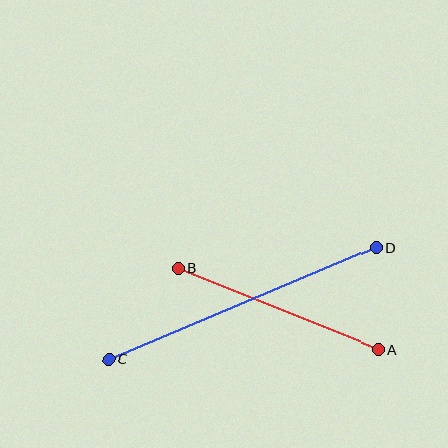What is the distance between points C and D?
The distance is approximately 290 pixels.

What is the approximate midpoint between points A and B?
The midpoint is at approximately (278, 309) pixels.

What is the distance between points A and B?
The distance is approximately 215 pixels.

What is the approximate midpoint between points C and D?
The midpoint is at approximately (243, 303) pixels.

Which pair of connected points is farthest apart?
Points C and D are farthest apart.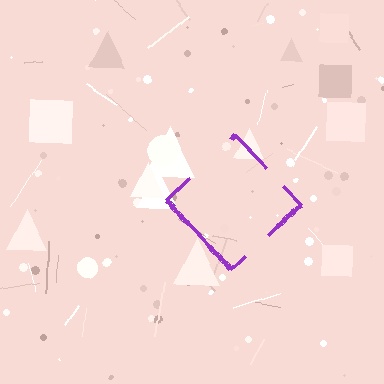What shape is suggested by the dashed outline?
The dashed outline suggests a diamond.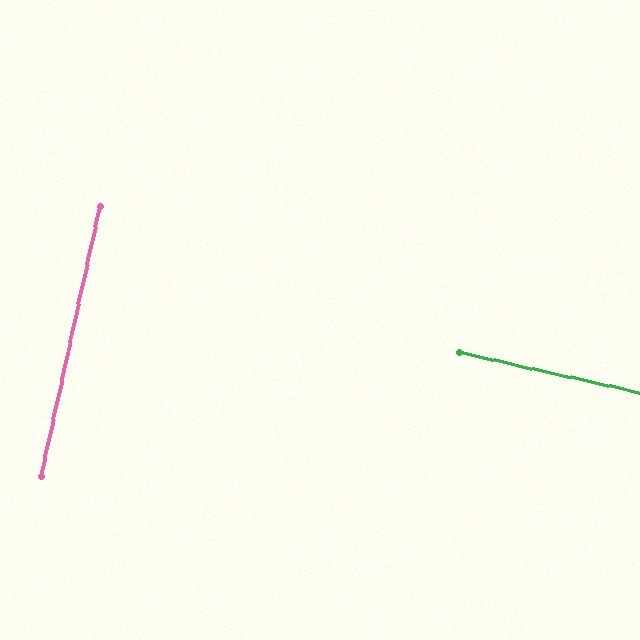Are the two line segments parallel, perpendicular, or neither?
Perpendicular — they meet at approximately 89°.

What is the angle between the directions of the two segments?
Approximately 89 degrees.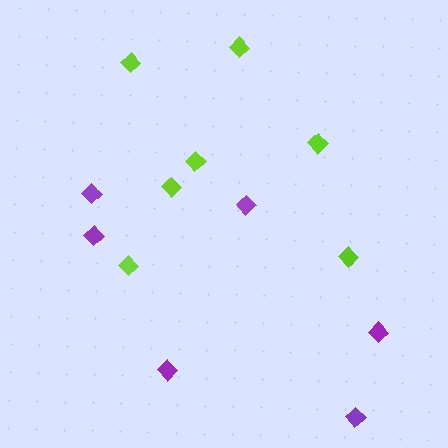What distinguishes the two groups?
There are 2 groups: one group of purple diamonds (6) and one group of lime diamonds (7).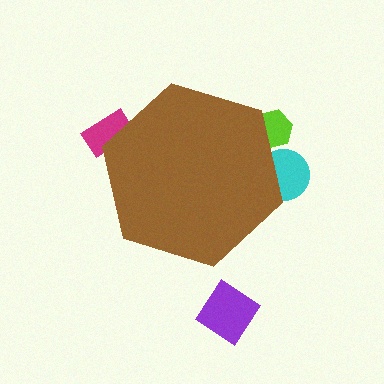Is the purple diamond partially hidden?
No, the purple diamond is fully visible.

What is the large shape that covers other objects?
A brown hexagon.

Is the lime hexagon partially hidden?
Yes, the lime hexagon is partially hidden behind the brown hexagon.